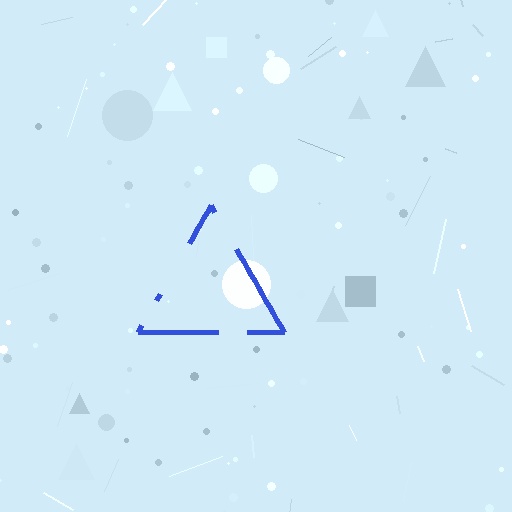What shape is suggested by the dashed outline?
The dashed outline suggests a triangle.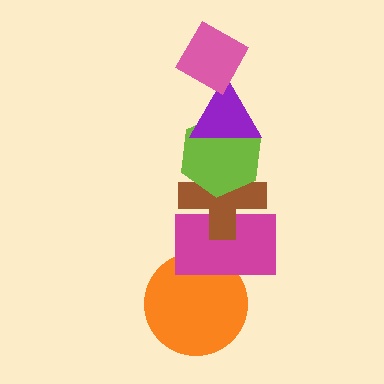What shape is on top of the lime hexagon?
The purple triangle is on top of the lime hexagon.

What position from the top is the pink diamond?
The pink diamond is 1st from the top.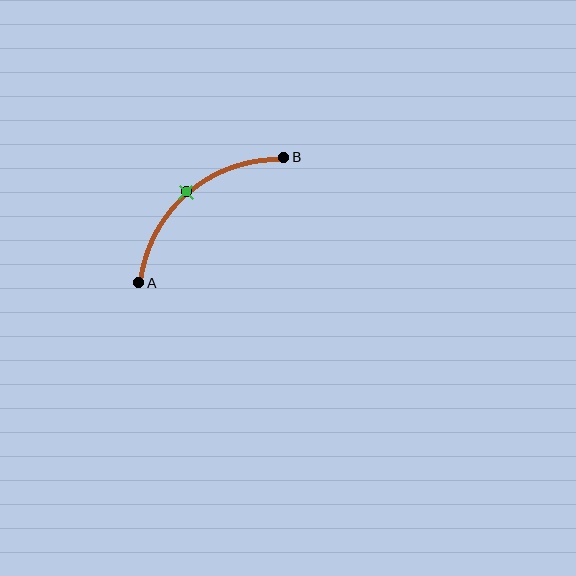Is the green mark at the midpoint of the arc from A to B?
Yes. The green mark lies on the arc at equal arc-length from both A and B — it is the arc midpoint.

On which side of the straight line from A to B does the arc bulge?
The arc bulges above and to the left of the straight line connecting A and B.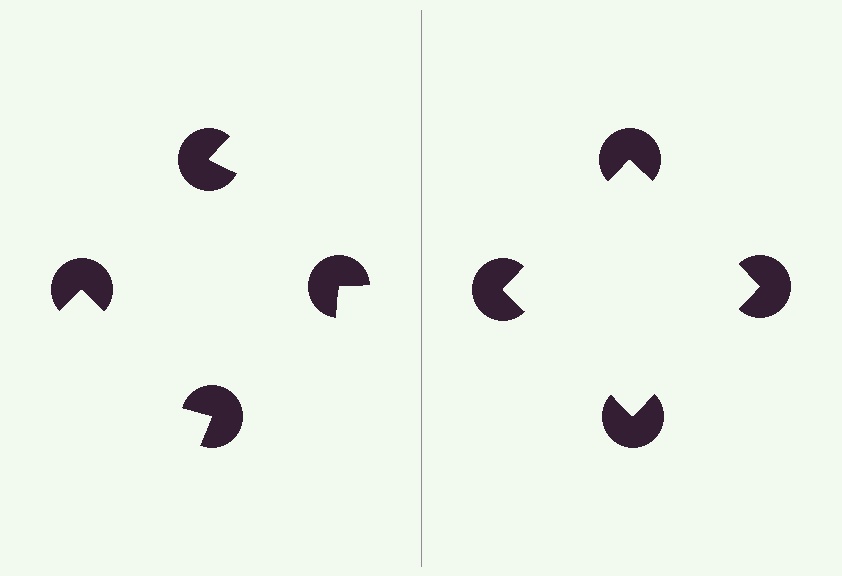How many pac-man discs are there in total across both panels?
8 — 4 on each side.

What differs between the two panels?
The pac-man discs are positioned identically on both sides; only the wedge orientations differ. On the right they align to a square; on the left they are misaligned.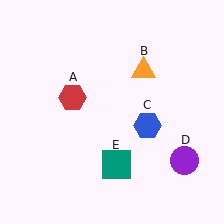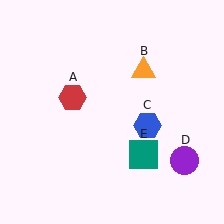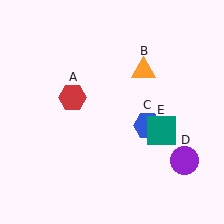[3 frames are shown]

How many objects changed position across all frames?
1 object changed position: teal square (object E).